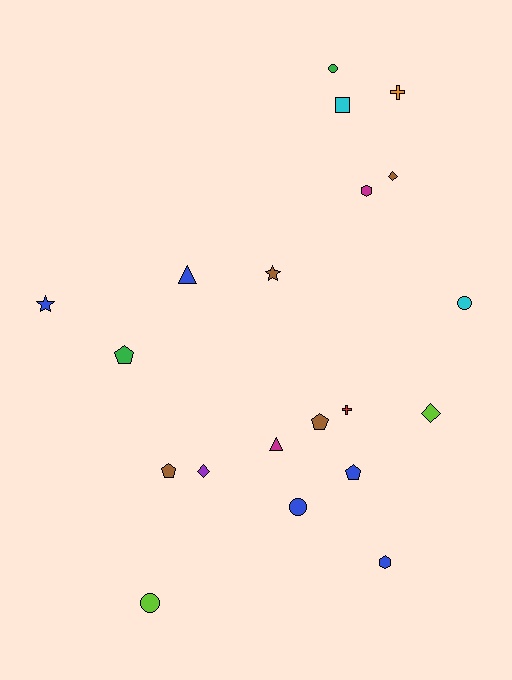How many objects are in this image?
There are 20 objects.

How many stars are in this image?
There are 2 stars.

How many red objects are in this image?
There is 1 red object.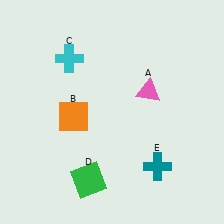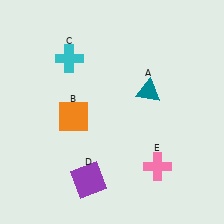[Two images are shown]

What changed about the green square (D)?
In Image 1, D is green. In Image 2, it changed to purple.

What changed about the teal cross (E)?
In Image 1, E is teal. In Image 2, it changed to pink.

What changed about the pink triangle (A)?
In Image 1, A is pink. In Image 2, it changed to teal.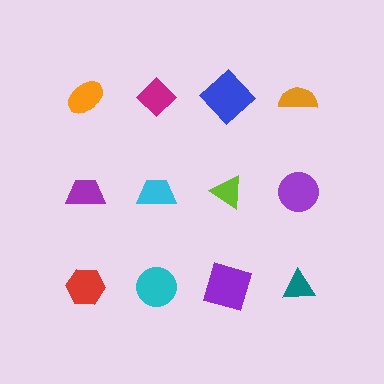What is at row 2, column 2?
A cyan trapezoid.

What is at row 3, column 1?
A red hexagon.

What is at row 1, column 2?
A magenta diamond.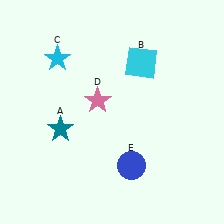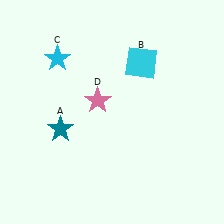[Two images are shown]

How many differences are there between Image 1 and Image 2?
There is 1 difference between the two images.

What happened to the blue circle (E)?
The blue circle (E) was removed in Image 2. It was in the bottom-right area of Image 1.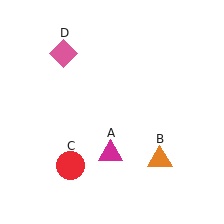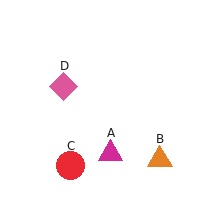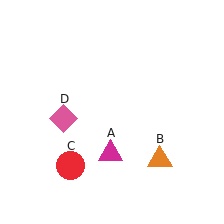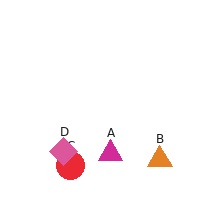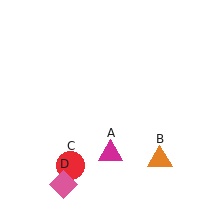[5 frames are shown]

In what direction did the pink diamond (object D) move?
The pink diamond (object D) moved down.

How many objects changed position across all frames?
1 object changed position: pink diamond (object D).